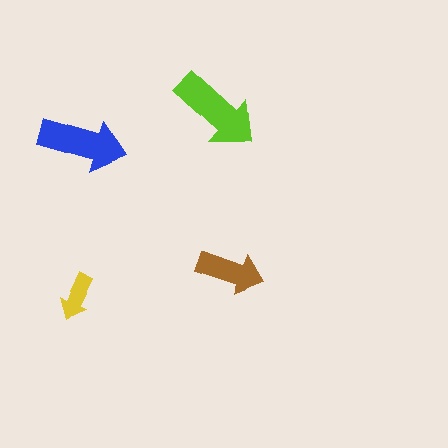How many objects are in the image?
There are 4 objects in the image.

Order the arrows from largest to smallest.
the lime one, the blue one, the brown one, the yellow one.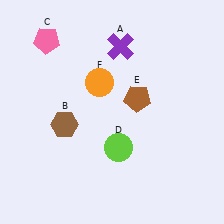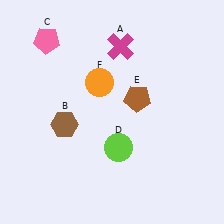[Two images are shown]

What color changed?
The cross (A) changed from purple in Image 1 to magenta in Image 2.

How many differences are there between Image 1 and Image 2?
There is 1 difference between the two images.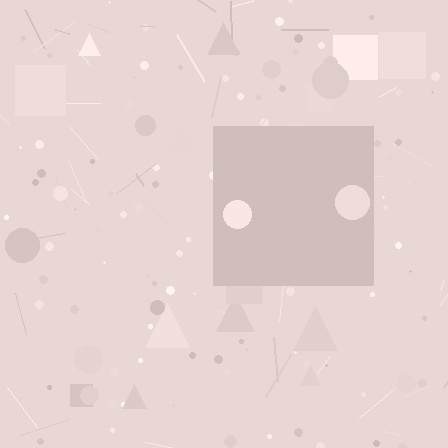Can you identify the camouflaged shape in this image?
The camouflaged shape is a square.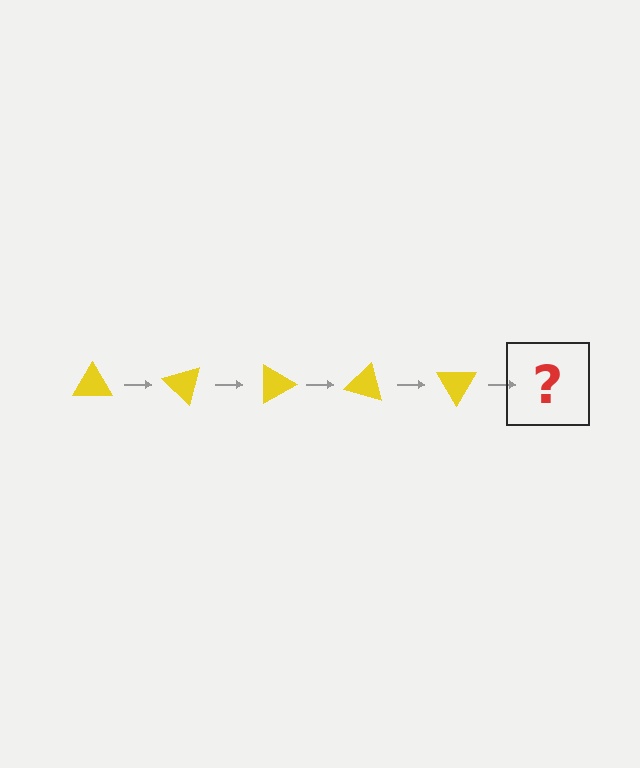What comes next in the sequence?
The next element should be a yellow triangle rotated 225 degrees.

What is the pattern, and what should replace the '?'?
The pattern is that the triangle rotates 45 degrees each step. The '?' should be a yellow triangle rotated 225 degrees.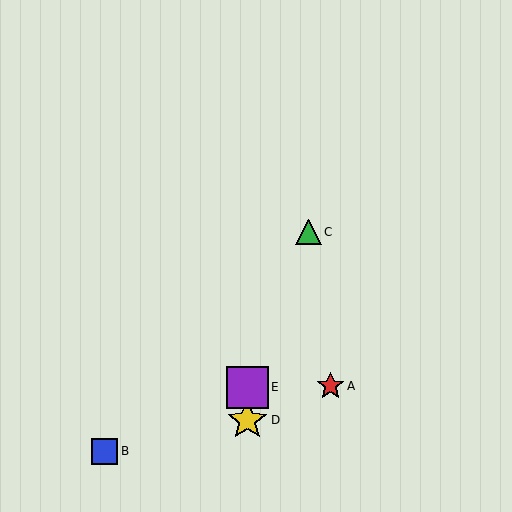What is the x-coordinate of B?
Object B is at x≈105.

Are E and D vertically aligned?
Yes, both are at x≈247.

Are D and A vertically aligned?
No, D is at x≈247 and A is at x≈330.